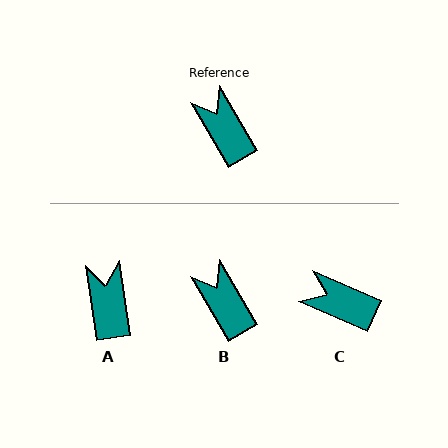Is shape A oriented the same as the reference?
No, it is off by about 21 degrees.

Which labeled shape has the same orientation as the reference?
B.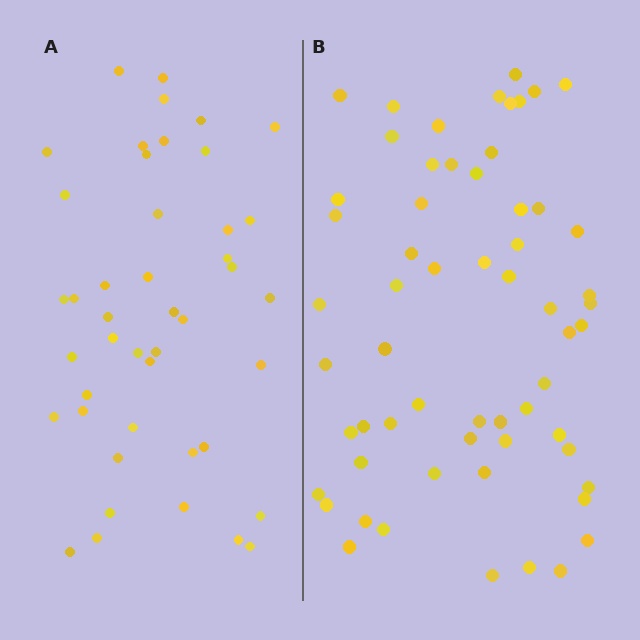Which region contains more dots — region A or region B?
Region B (the right region) has more dots.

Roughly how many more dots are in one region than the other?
Region B has approximately 15 more dots than region A.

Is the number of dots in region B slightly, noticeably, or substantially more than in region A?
Region B has noticeably more, but not dramatically so. The ratio is roughly 1.4 to 1.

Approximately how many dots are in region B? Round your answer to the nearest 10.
About 60 dots.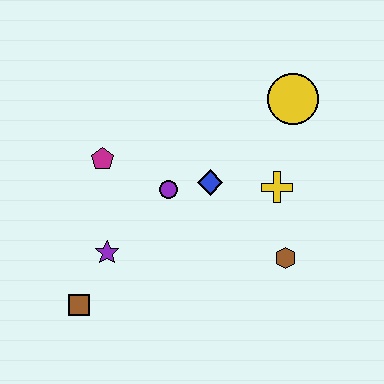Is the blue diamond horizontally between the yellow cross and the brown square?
Yes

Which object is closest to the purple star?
The brown square is closest to the purple star.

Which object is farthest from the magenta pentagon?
The brown hexagon is farthest from the magenta pentagon.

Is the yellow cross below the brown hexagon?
No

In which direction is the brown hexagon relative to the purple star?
The brown hexagon is to the right of the purple star.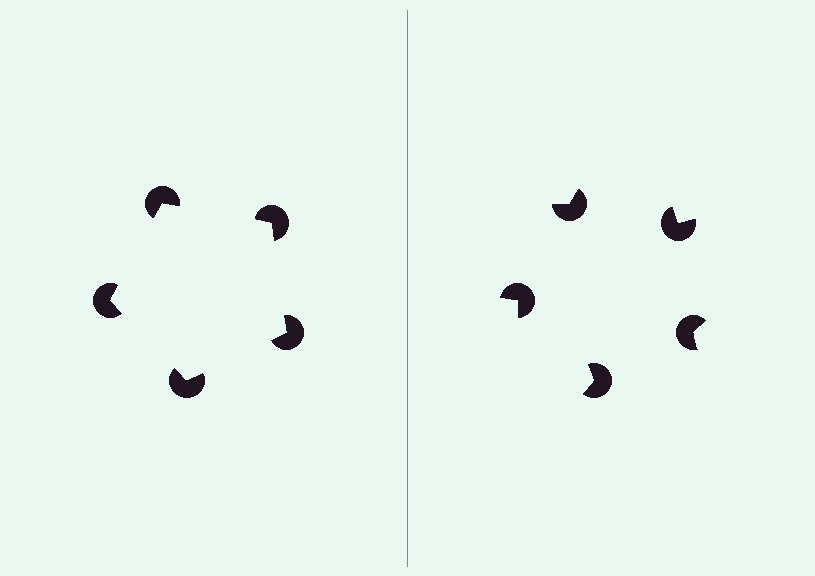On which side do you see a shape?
An illusory pentagon appears on the left side. On the right side the wedge cuts are rotated, so no coherent shape forms.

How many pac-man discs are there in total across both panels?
10 — 5 on each side.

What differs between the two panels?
The pac-man discs are positioned identically on both sides; only the wedge orientations differ. On the left they align to a pentagon; on the right they are misaligned.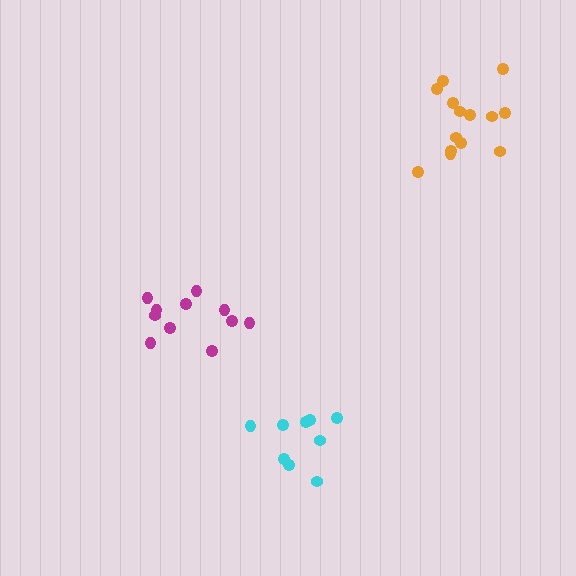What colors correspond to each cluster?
The clusters are colored: orange, magenta, cyan.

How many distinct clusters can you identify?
There are 3 distinct clusters.